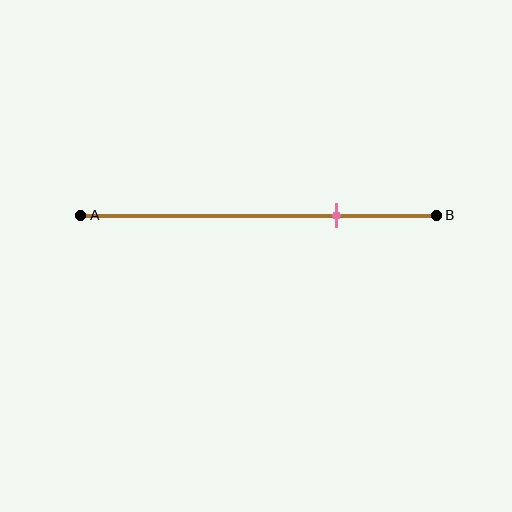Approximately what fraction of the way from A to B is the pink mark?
The pink mark is approximately 70% of the way from A to B.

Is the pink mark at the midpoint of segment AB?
No, the mark is at about 70% from A, not at the 50% midpoint.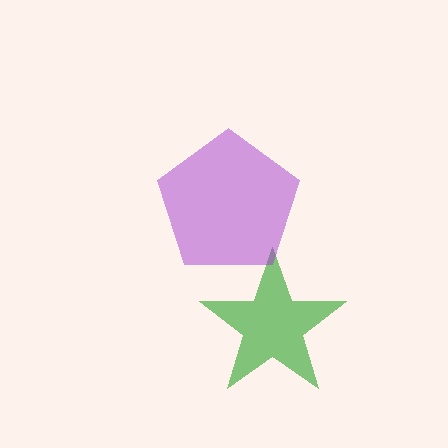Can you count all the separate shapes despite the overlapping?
Yes, there are 2 separate shapes.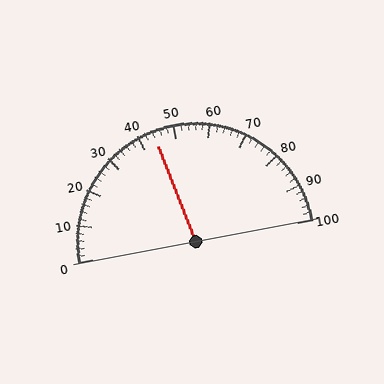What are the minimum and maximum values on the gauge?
The gauge ranges from 0 to 100.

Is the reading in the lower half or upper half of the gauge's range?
The reading is in the lower half of the range (0 to 100).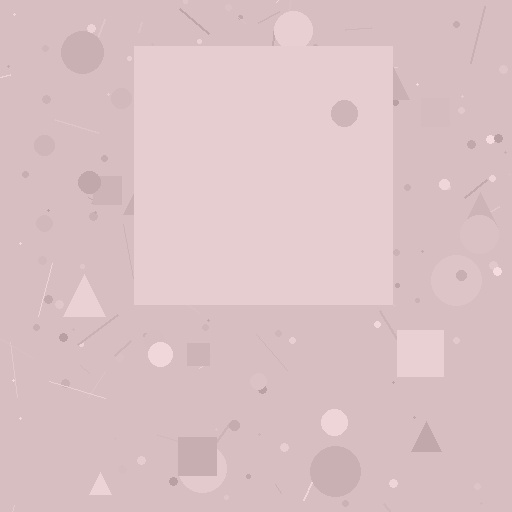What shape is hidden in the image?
A square is hidden in the image.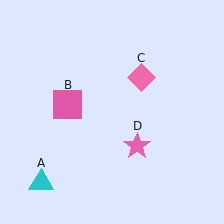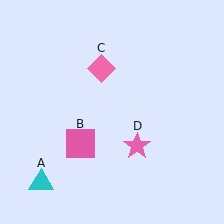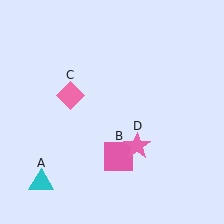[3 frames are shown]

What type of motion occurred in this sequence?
The pink square (object B), pink diamond (object C) rotated counterclockwise around the center of the scene.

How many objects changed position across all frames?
2 objects changed position: pink square (object B), pink diamond (object C).